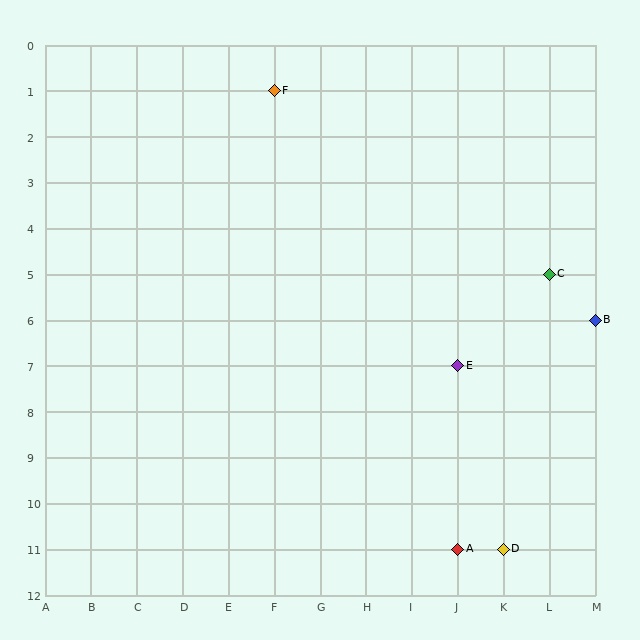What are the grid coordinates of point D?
Point D is at grid coordinates (K, 11).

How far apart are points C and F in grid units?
Points C and F are 6 columns and 4 rows apart (about 7.2 grid units diagonally).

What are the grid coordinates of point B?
Point B is at grid coordinates (M, 6).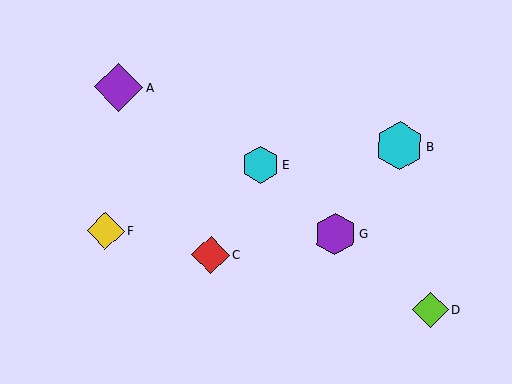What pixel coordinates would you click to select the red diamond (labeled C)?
Click at (210, 255) to select the red diamond C.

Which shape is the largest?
The purple diamond (labeled A) is the largest.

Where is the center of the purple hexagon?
The center of the purple hexagon is at (335, 234).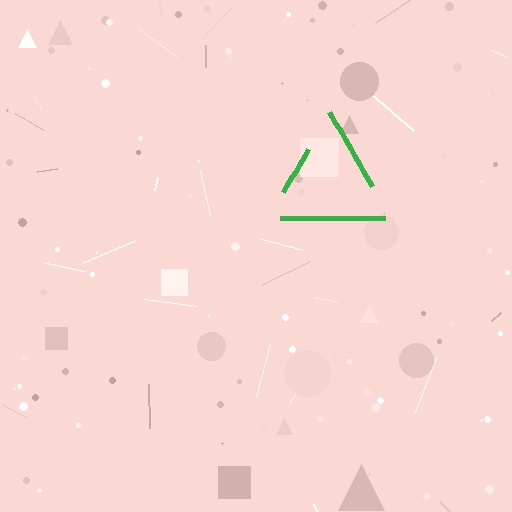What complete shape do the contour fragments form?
The contour fragments form a triangle.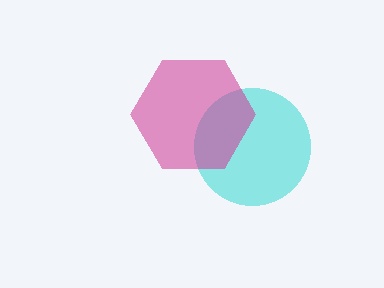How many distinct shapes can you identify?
There are 2 distinct shapes: a cyan circle, a magenta hexagon.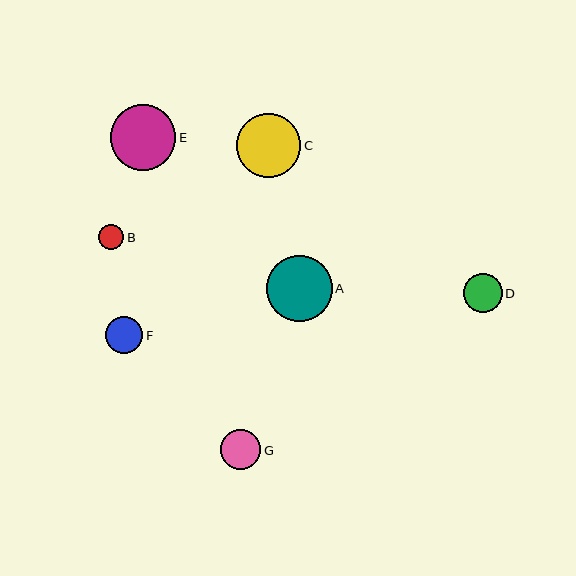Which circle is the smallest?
Circle B is the smallest with a size of approximately 25 pixels.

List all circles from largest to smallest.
From largest to smallest: A, E, C, G, D, F, B.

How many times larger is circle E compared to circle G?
Circle E is approximately 1.6 times the size of circle G.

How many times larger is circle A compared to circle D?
Circle A is approximately 1.7 times the size of circle D.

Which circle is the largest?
Circle A is the largest with a size of approximately 66 pixels.